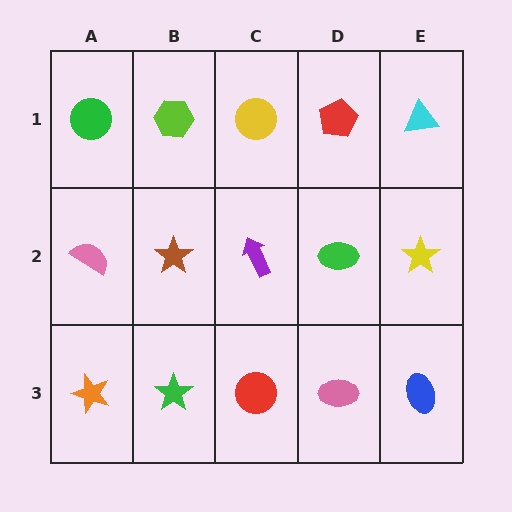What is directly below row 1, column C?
A purple arrow.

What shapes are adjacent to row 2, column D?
A red pentagon (row 1, column D), a pink ellipse (row 3, column D), a purple arrow (row 2, column C), a yellow star (row 2, column E).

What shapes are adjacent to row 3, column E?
A yellow star (row 2, column E), a pink ellipse (row 3, column D).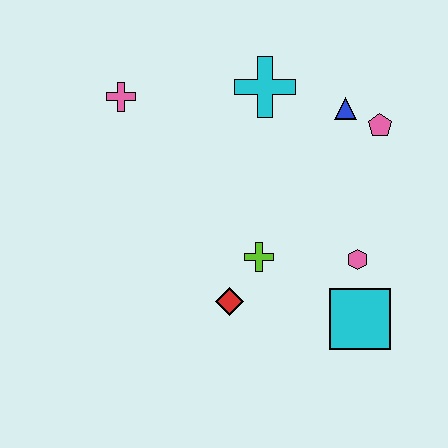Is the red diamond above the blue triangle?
No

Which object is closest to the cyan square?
The pink hexagon is closest to the cyan square.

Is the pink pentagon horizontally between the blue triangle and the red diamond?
No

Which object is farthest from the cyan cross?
The cyan square is farthest from the cyan cross.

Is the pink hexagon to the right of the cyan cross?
Yes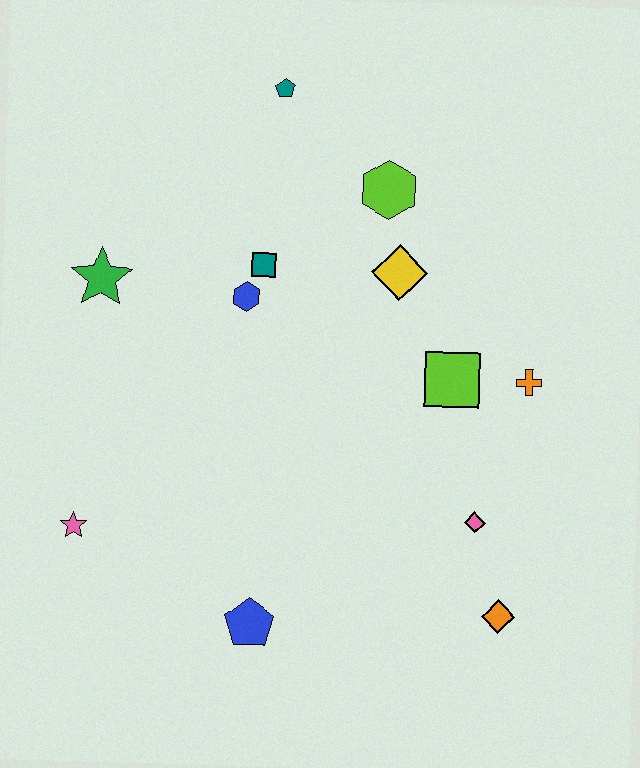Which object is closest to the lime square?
The orange cross is closest to the lime square.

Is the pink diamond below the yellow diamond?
Yes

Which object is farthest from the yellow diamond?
The pink star is farthest from the yellow diamond.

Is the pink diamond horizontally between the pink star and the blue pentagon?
No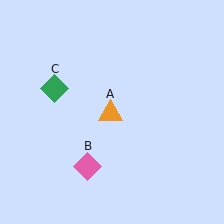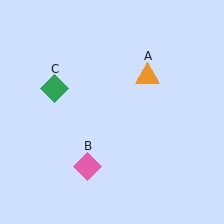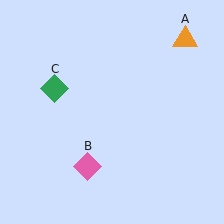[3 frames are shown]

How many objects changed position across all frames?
1 object changed position: orange triangle (object A).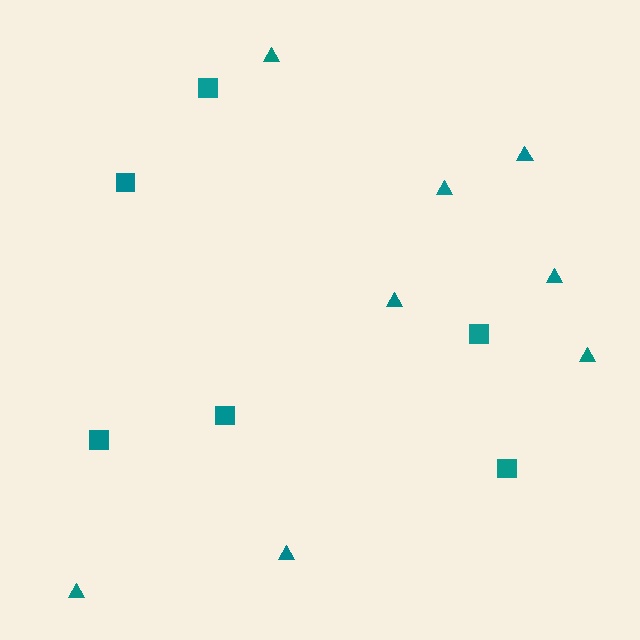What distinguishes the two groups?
There are 2 groups: one group of triangles (8) and one group of squares (6).